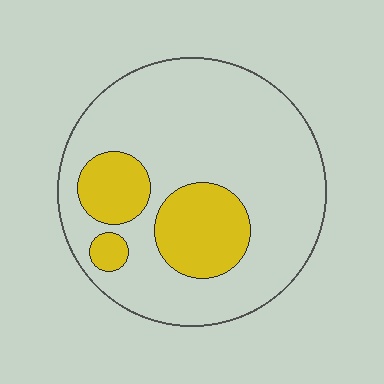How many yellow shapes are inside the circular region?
3.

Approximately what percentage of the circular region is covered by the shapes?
Approximately 25%.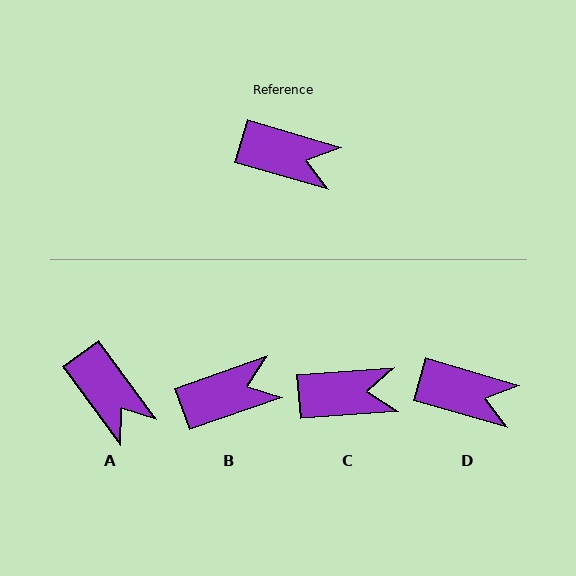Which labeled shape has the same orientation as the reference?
D.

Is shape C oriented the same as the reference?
No, it is off by about 20 degrees.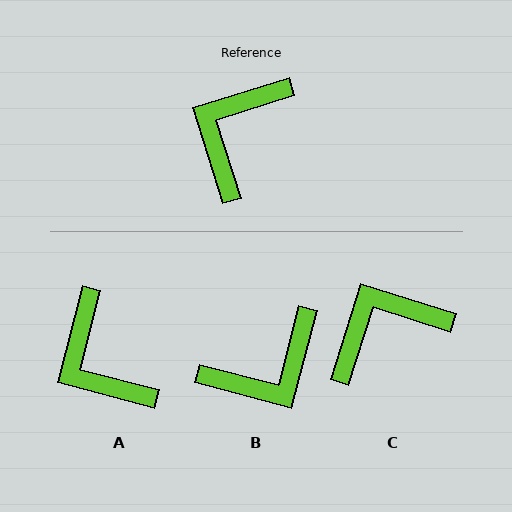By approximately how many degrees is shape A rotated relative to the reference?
Approximately 58 degrees counter-clockwise.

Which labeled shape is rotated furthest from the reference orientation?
B, about 148 degrees away.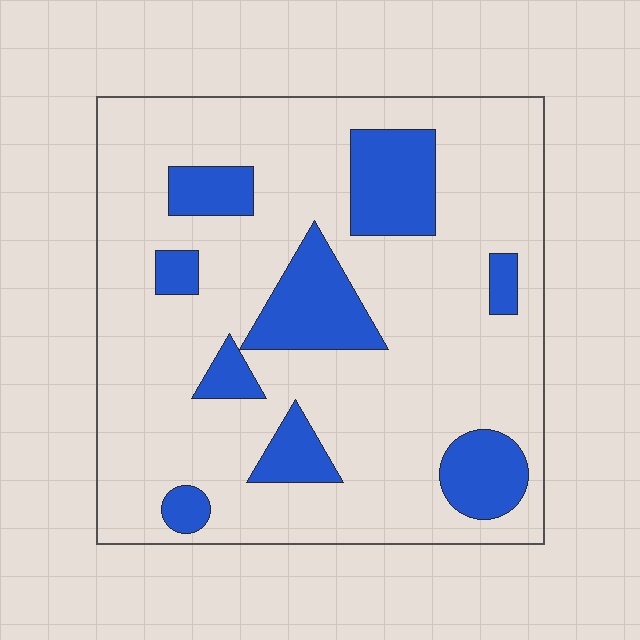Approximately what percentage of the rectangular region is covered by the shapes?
Approximately 20%.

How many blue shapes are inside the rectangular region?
9.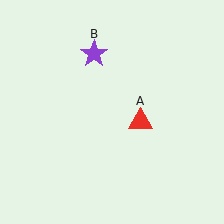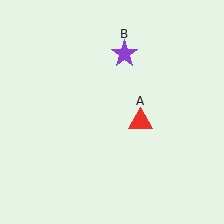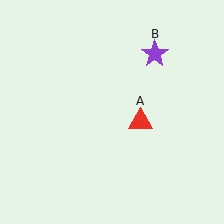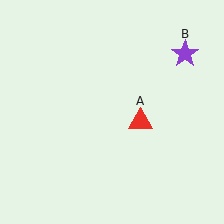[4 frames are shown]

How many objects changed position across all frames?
1 object changed position: purple star (object B).